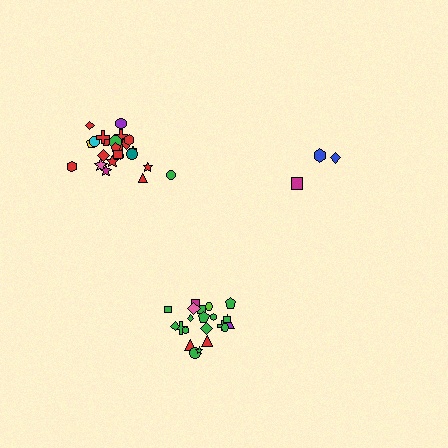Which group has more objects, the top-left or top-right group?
The top-left group.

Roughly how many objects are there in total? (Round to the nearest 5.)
Roughly 50 objects in total.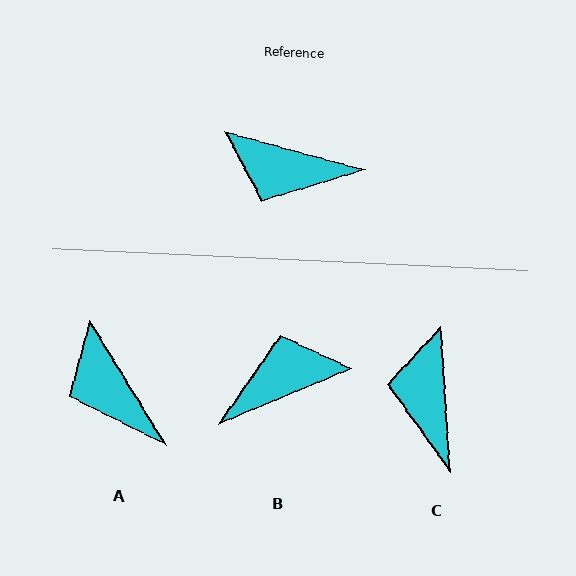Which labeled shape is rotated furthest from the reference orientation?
B, about 142 degrees away.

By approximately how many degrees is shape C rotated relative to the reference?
Approximately 71 degrees clockwise.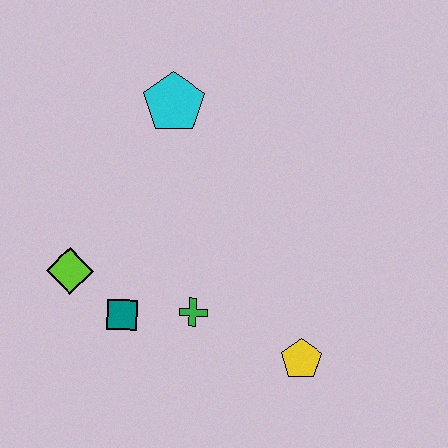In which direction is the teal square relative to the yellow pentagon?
The teal square is to the left of the yellow pentagon.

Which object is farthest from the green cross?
The cyan pentagon is farthest from the green cross.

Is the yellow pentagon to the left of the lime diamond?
No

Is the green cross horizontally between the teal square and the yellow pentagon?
Yes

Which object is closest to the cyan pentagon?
The lime diamond is closest to the cyan pentagon.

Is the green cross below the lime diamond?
Yes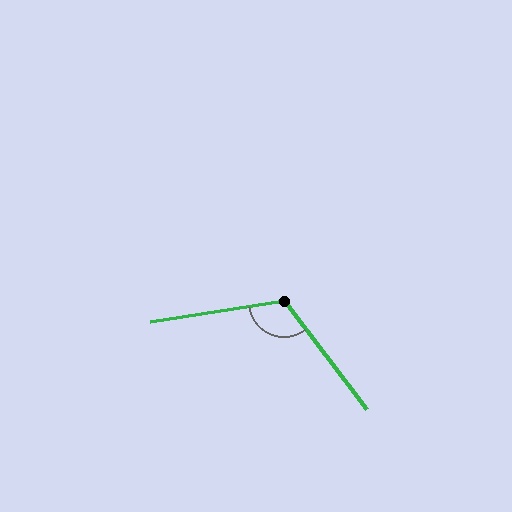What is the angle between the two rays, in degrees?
Approximately 119 degrees.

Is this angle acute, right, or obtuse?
It is obtuse.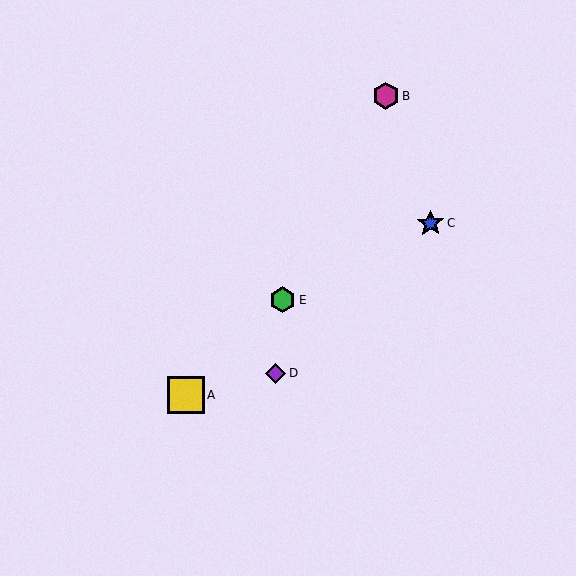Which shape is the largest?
The yellow square (labeled A) is the largest.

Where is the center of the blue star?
The center of the blue star is at (430, 223).